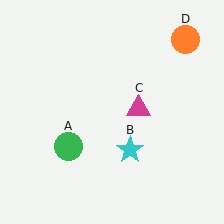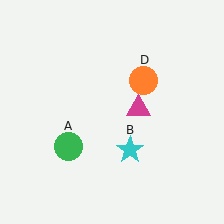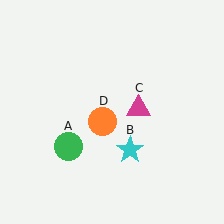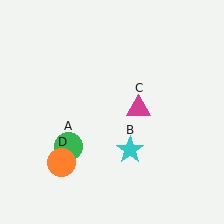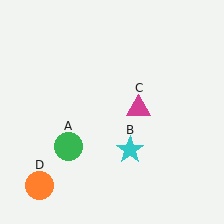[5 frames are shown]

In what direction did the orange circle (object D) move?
The orange circle (object D) moved down and to the left.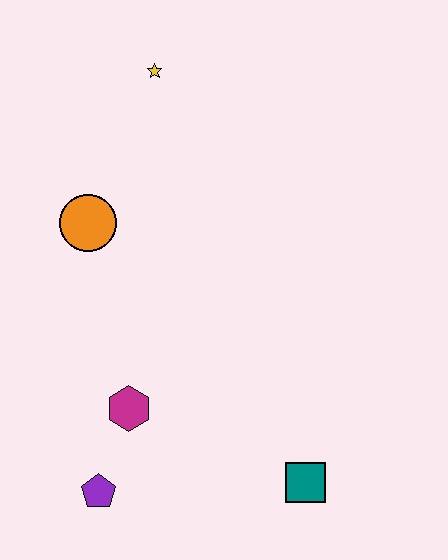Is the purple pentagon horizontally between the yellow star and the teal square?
No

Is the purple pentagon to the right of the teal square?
No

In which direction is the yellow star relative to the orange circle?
The yellow star is above the orange circle.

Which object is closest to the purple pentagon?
The magenta hexagon is closest to the purple pentagon.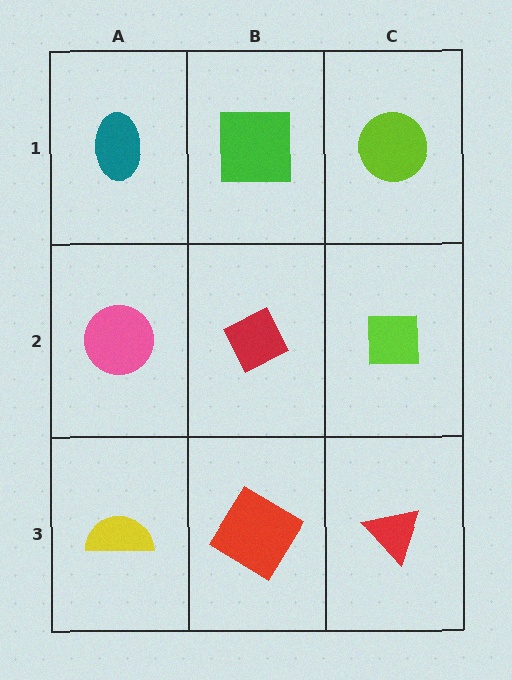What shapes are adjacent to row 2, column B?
A green square (row 1, column B), a red diamond (row 3, column B), a pink circle (row 2, column A), a lime square (row 2, column C).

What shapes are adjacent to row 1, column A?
A pink circle (row 2, column A), a green square (row 1, column B).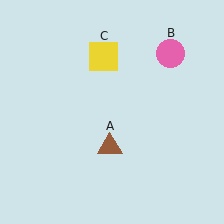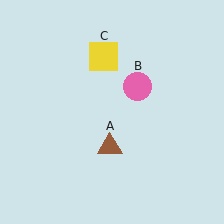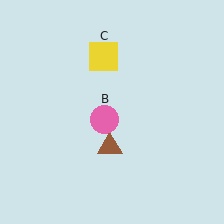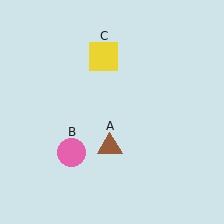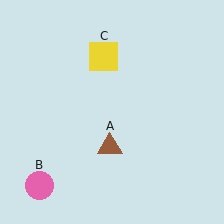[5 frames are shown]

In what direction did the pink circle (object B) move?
The pink circle (object B) moved down and to the left.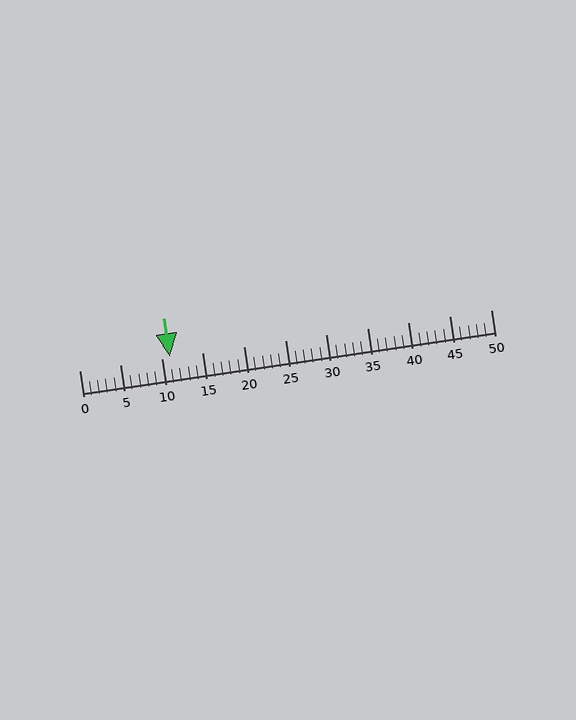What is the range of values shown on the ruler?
The ruler shows values from 0 to 50.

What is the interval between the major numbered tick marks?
The major tick marks are spaced 5 units apart.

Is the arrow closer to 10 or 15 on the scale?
The arrow is closer to 10.